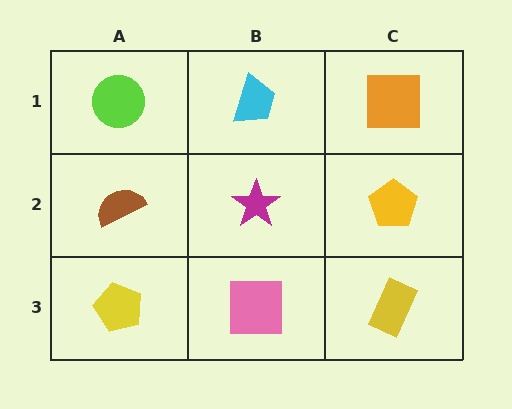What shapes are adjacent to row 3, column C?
A yellow pentagon (row 2, column C), a pink square (row 3, column B).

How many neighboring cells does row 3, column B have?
3.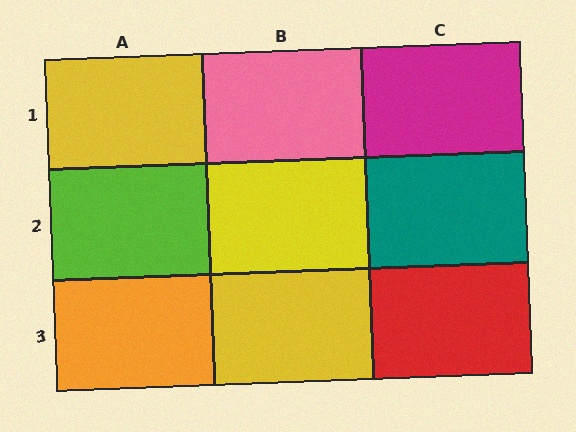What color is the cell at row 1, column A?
Yellow.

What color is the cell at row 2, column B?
Yellow.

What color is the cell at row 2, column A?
Lime.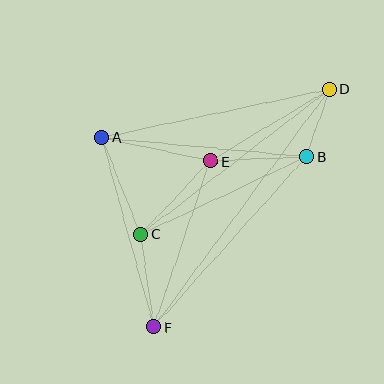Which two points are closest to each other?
Points B and D are closest to each other.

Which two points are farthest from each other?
Points D and F are farthest from each other.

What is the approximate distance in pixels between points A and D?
The distance between A and D is approximately 233 pixels.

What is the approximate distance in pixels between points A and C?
The distance between A and C is approximately 104 pixels.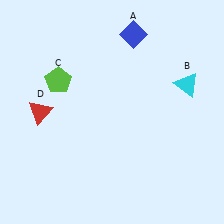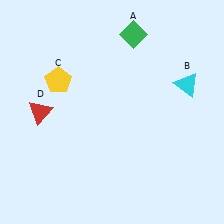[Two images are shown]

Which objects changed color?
A changed from blue to green. C changed from lime to yellow.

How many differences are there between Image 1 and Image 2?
There are 2 differences between the two images.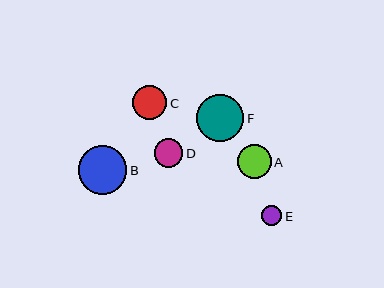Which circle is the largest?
Circle B is the largest with a size of approximately 49 pixels.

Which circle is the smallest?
Circle E is the smallest with a size of approximately 20 pixels.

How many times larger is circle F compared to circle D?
Circle F is approximately 1.7 times the size of circle D.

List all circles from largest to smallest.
From largest to smallest: B, F, C, A, D, E.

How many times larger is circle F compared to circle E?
Circle F is approximately 2.3 times the size of circle E.